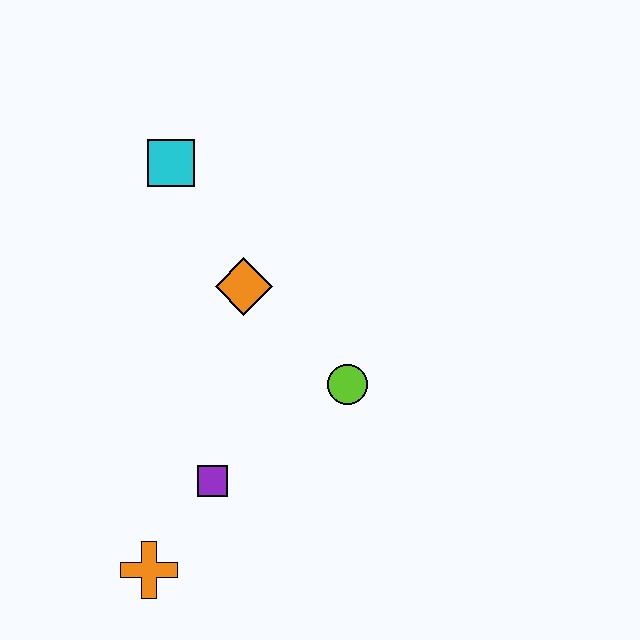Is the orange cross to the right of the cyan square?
No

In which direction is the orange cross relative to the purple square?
The orange cross is below the purple square.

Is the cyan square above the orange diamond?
Yes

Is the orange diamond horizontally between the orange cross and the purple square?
No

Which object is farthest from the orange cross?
The cyan square is farthest from the orange cross.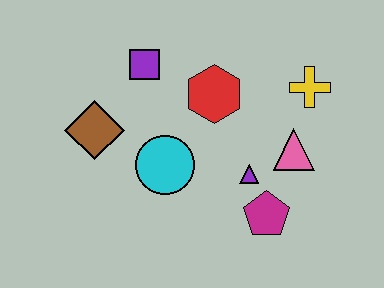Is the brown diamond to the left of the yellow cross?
Yes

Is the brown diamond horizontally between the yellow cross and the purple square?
No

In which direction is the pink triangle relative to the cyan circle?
The pink triangle is to the right of the cyan circle.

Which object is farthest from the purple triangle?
The brown diamond is farthest from the purple triangle.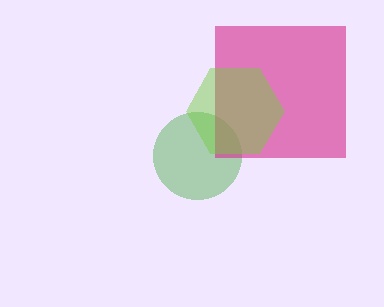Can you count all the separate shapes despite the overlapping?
Yes, there are 3 separate shapes.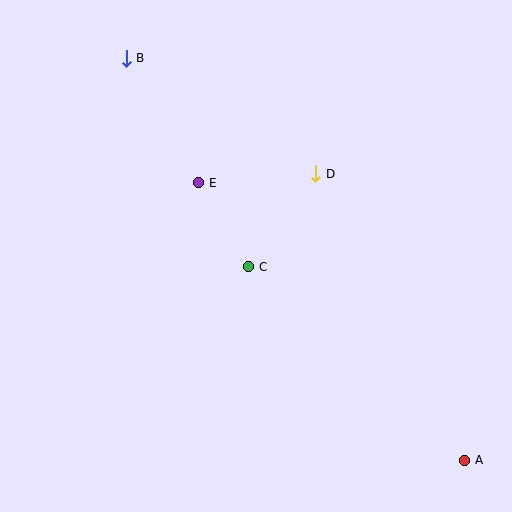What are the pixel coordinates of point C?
Point C is at (249, 267).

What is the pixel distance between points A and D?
The distance between A and D is 323 pixels.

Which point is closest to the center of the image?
Point C at (249, 267) is closest to the center.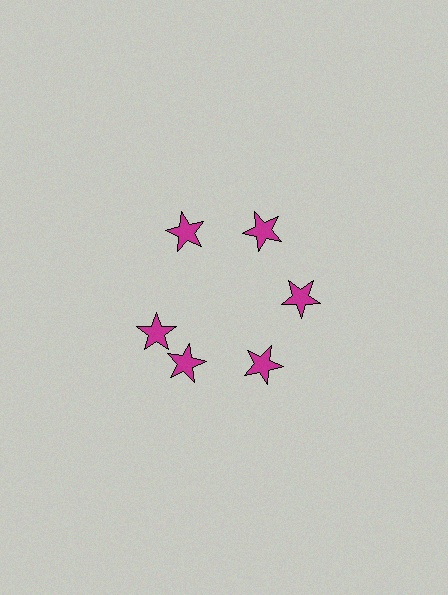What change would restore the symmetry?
The symmetry would be restored by rotating it back into even spacing with its neighbors so that all 6 stars sit at equal angles and equal distance from the center.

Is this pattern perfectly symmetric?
No. The 6 magenta stars are arranged in a ring, but one element near the 9 o'clock position is rotated out of alignment along the ring, breaking the 6-fold rotational symmetry.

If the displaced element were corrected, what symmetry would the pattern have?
It would have 6-fold rotational symmetry — the pattern would map onto itself every 60 degrees.